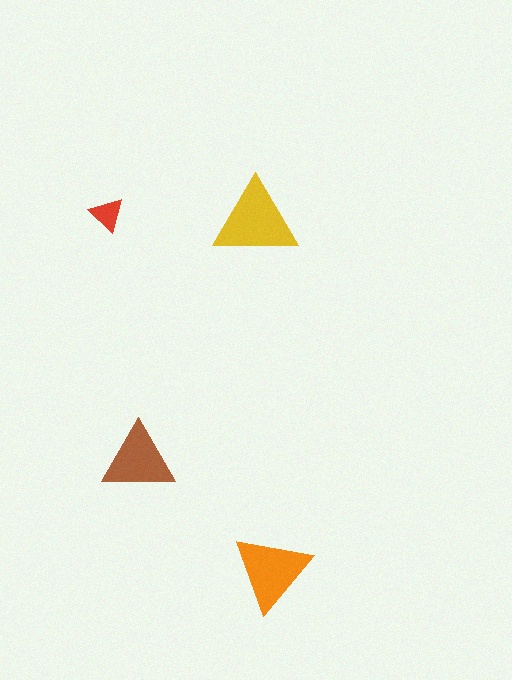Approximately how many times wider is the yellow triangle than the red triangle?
About 2.5 times wider.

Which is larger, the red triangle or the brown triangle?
The brown one.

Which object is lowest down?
The orange triangle is bottommost.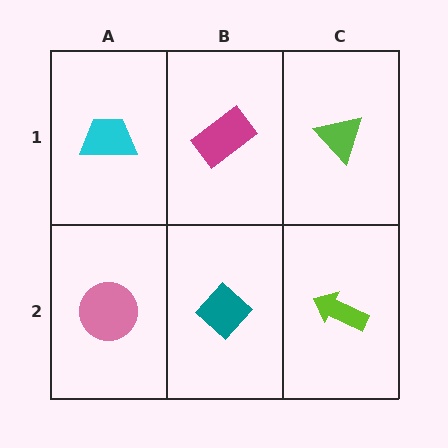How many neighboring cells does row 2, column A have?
2.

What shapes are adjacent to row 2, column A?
A cyan trapezoid (row 1, column A), a teal diamond (row 2, column B).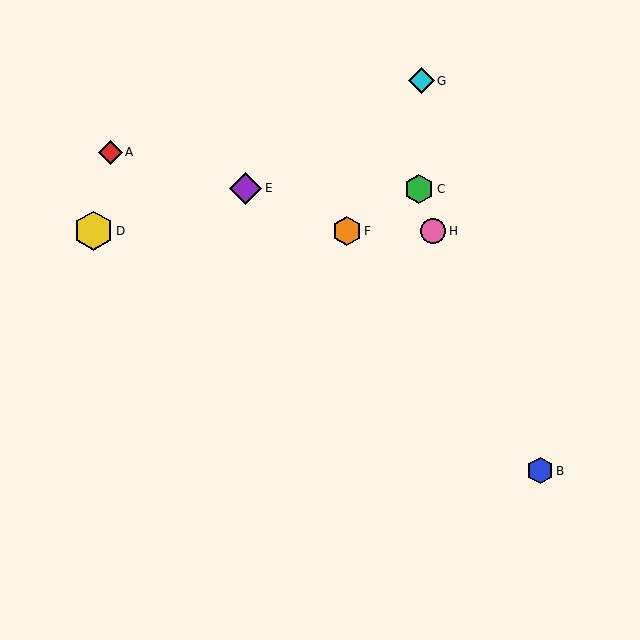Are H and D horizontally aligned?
Yes, both are at y≈231.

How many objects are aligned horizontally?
3 objects (D, F, H) are aligned horizontally.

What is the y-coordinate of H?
Object H is at y≈231.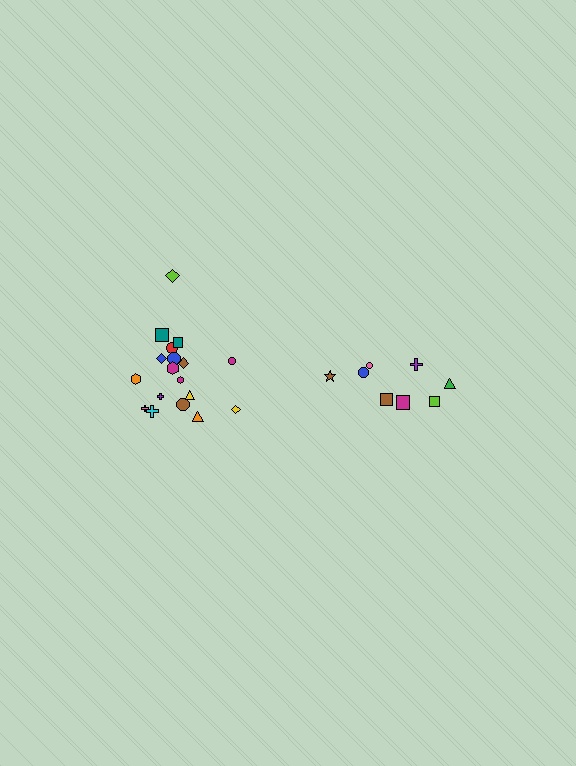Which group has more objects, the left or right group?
The left group.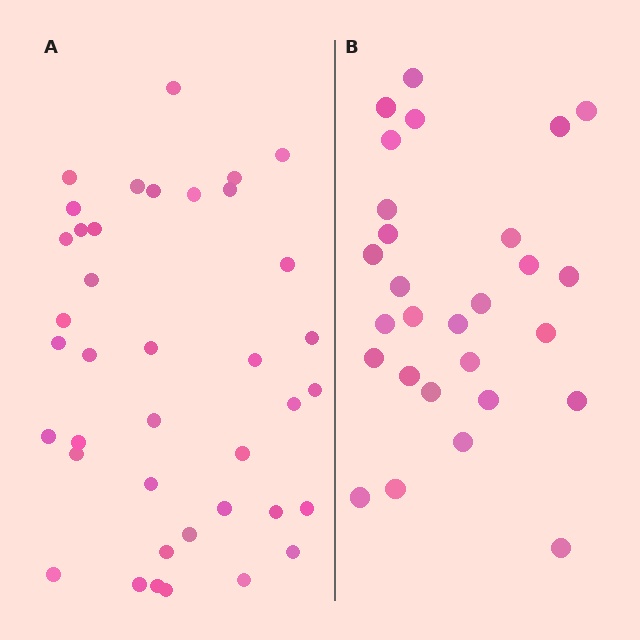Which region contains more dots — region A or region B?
Region A (the left region) has more dots.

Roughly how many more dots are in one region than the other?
Region A has roughly 12 or so more dots than region B.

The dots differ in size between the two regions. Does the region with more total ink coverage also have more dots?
No. Region B has more total ink coverage because its dots are larger, but region A actually contains more individual dots. Total area can be misleading — the number of items is what matters here.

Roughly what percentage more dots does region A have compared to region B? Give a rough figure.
About 40% more.